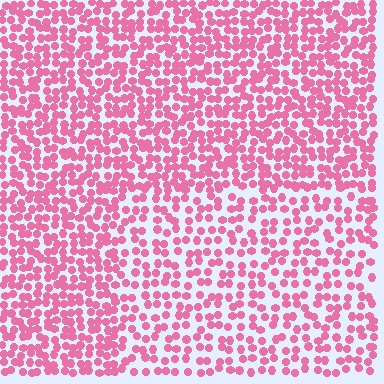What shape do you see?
I see a rectangle.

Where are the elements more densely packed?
The elements are more densely packed outside the rectangle boundary.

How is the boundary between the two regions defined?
The boundary is defined by a change in element density (approximately 1.6x ratio). All elements are the same color, size, and shape.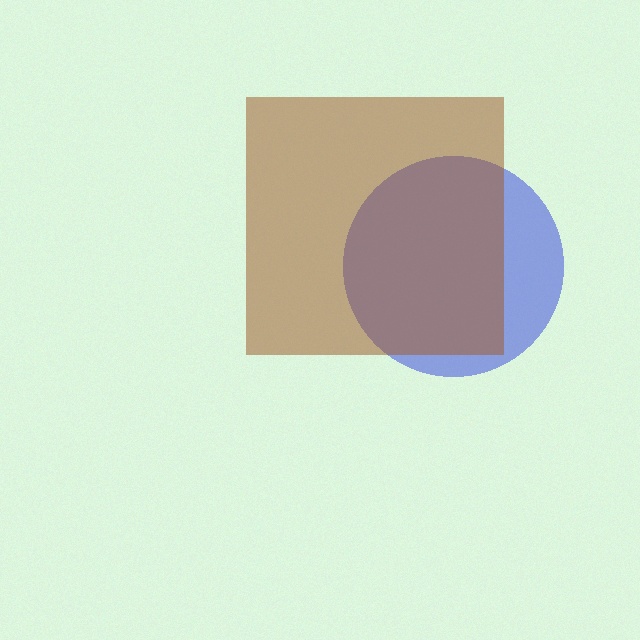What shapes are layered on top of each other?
The layered shapes are: a blue circle, a brown square.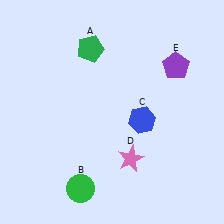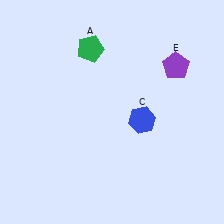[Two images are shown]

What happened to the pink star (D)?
The pink star (D) was removed in Image 2. It was in the bottom-right area of Image 1.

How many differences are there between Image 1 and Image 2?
There are 2 differences between the two images.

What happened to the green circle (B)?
The green circle (B) was removed in Image 2. It was in the bottom-left area of Image 1.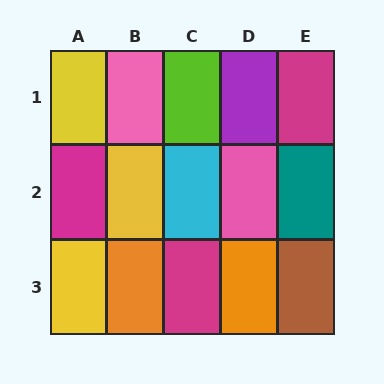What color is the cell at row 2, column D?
Pink.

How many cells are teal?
1 cell is teal.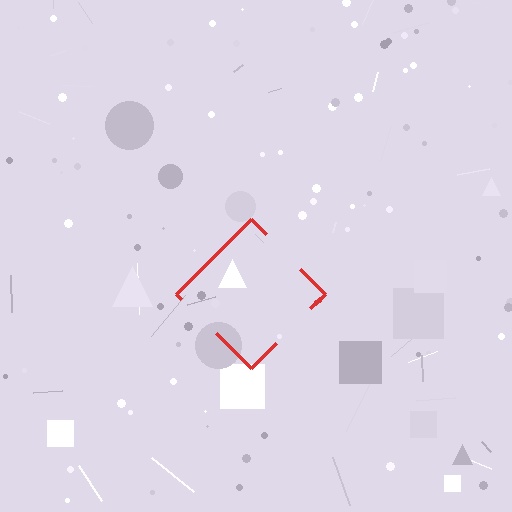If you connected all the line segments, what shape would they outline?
They would outline a diamond.